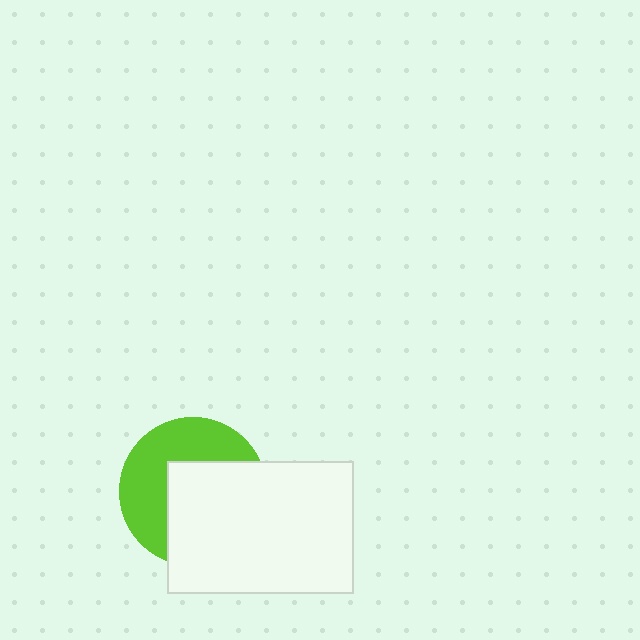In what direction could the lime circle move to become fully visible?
The lime circle could move toward the upper-left. That would shift it out from behind the white rectangle entirely.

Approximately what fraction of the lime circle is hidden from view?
Roughly 53% of the lime circle is hidden behind the white rectangle.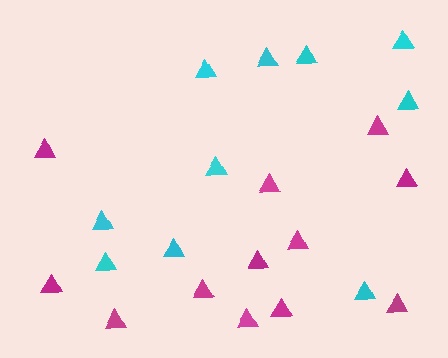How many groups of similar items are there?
There are 2 groups: one group of cyan triangles (10) and one group of magenta triangles (12).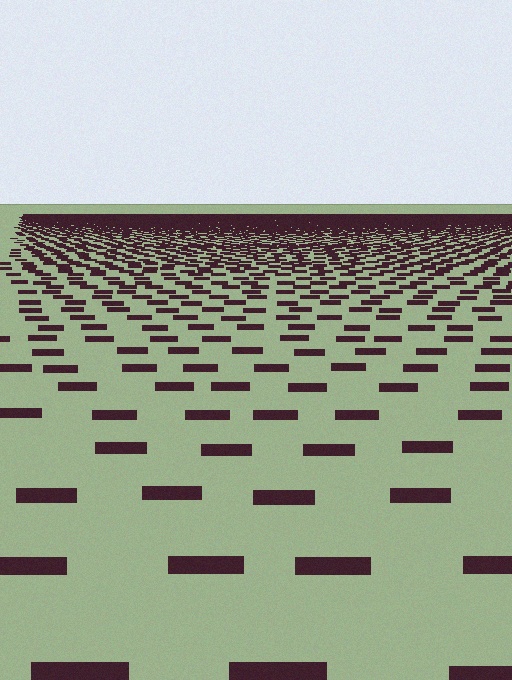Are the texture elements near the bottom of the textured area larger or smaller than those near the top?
Larger. Near the bottom, elements are closer to the viewer and appear at a bigger on-screen size.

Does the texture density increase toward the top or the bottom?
Density increases toward the top.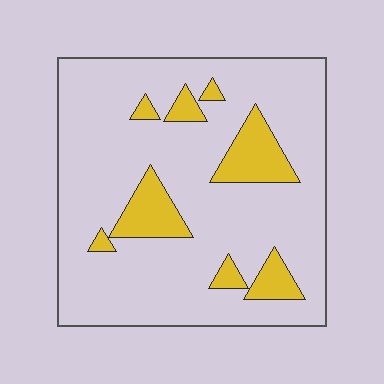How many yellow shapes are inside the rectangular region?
8.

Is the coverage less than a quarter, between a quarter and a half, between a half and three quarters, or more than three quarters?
Less than a quarter.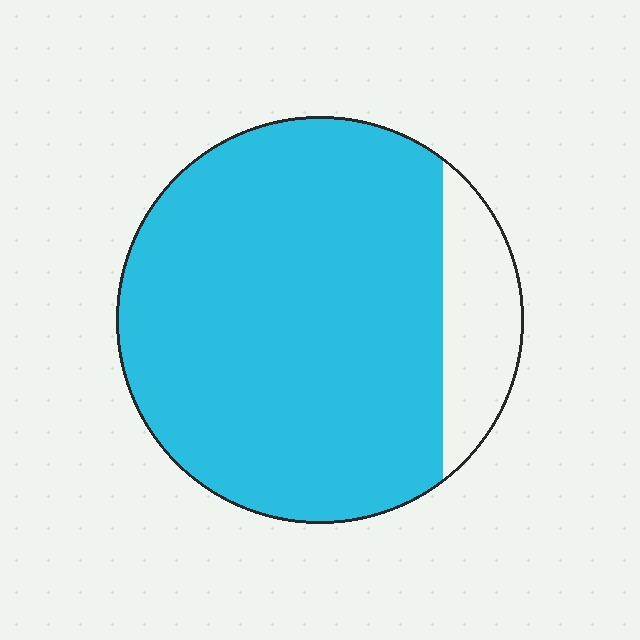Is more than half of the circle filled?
Yes.